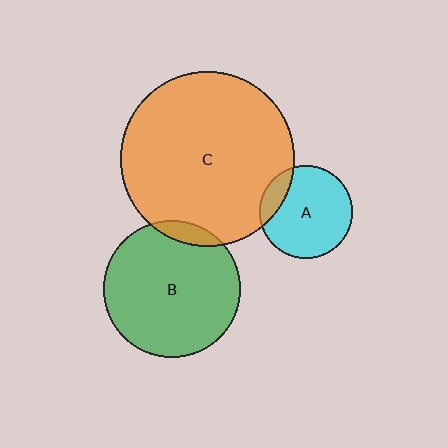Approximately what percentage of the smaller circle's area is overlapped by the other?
Approximately 10%.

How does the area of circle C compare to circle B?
Approximately 1.6 times.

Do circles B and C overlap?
Yes.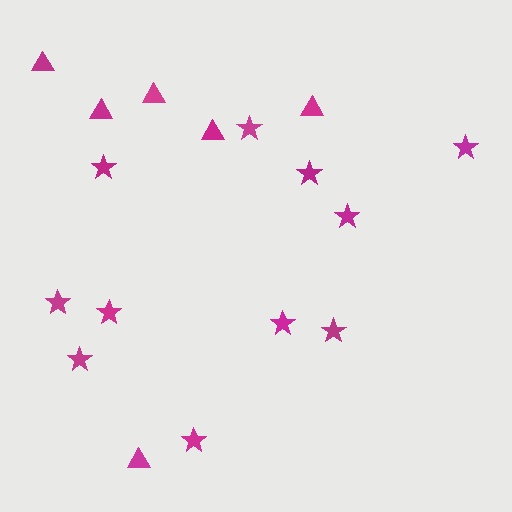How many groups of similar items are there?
There are 2 groups: one group of stars (11) and one group of triangles (6).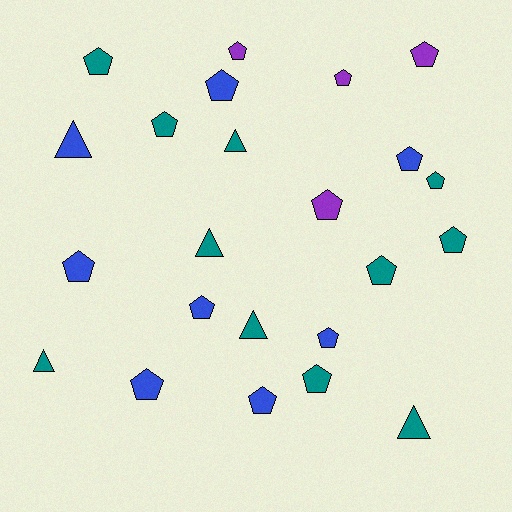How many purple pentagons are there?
There are 4 purple pentagons.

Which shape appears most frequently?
Pentagon, with 17 objects.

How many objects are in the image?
There are 23 objects.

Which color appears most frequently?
Teal, with 11 objects.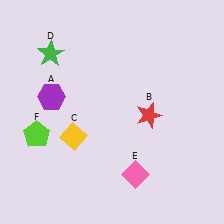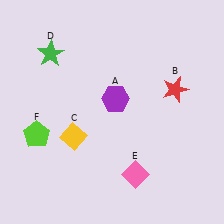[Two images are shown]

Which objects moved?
The objects that moved are: the purple hexagon (A), the red star (B).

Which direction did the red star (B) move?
The red star (B) moved right.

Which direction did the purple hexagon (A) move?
The purple hexagon (A) moved right.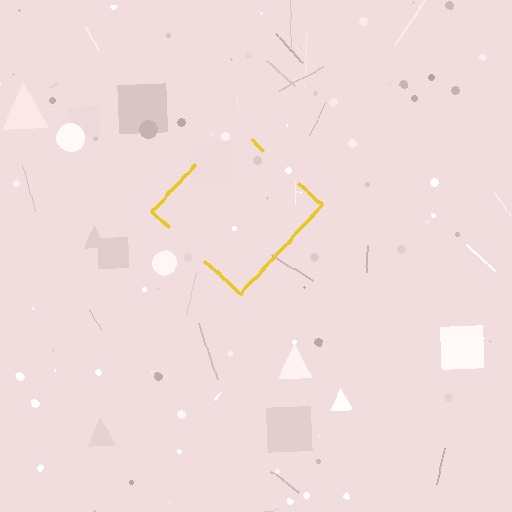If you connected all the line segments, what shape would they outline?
They would outline a diamond.